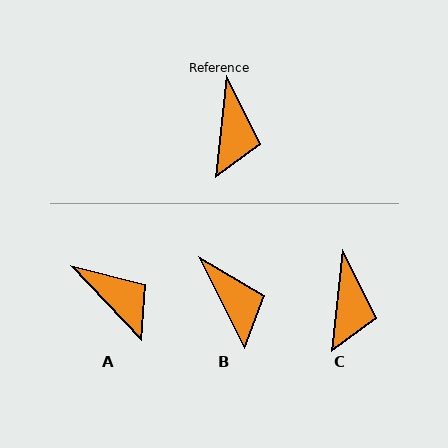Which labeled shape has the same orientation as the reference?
C.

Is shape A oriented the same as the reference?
No, it is off by about 50 degrees.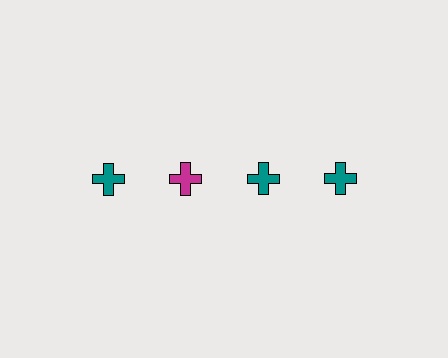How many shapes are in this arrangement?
There are 4 shapes arranged in a grid pattern.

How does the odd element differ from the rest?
It has a different color: magenta instead of teal.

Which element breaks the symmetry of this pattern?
The magenta cross in the top row, second from left column breaks the symmetry. All other shapes are teal crosses.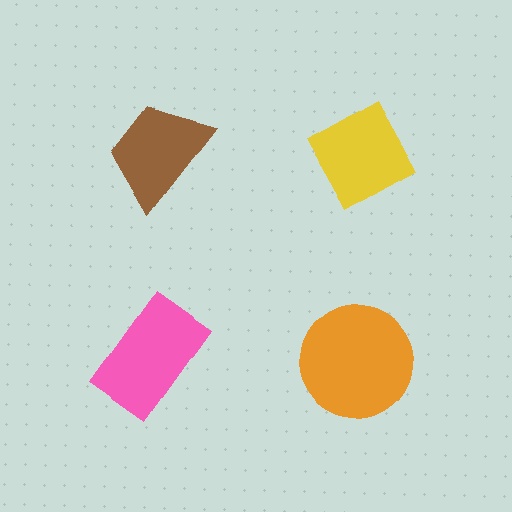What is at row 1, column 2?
A yellow diamond.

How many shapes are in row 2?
2 shapes.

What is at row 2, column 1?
A pink rectangle.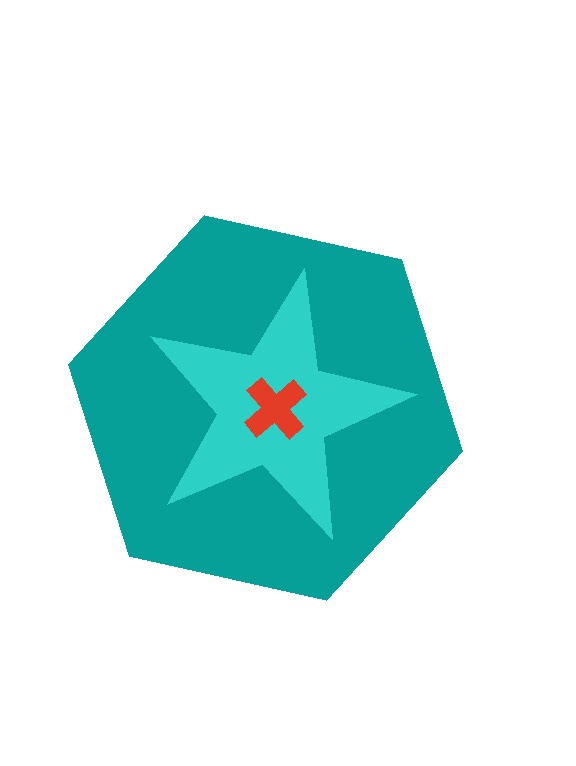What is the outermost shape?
The teal hexagon.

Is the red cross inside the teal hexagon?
Yes.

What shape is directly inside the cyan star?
The red cross.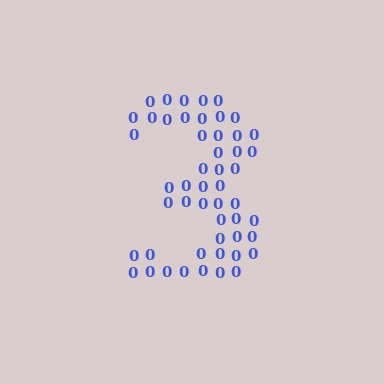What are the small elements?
The small elements are digit 0's.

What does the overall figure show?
The overall figure shows the digit 3.